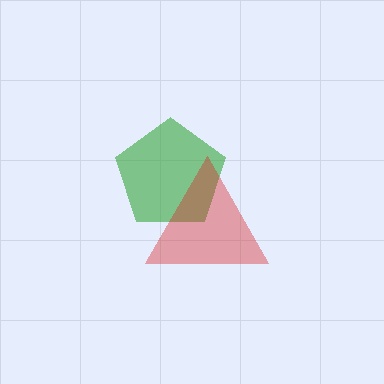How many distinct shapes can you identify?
There are 2 distinct shapes: a green pentagon, a red triangle.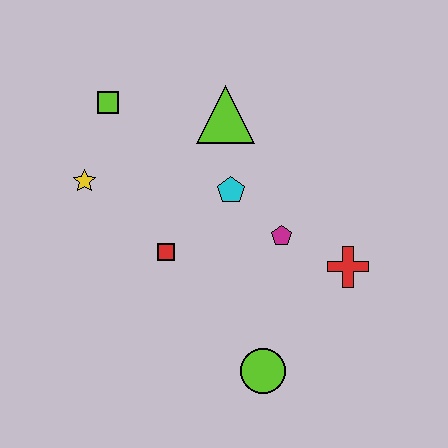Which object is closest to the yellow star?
The lime square is closest to the yellow star.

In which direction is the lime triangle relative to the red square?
The lime triangle is above the red square.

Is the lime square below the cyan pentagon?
No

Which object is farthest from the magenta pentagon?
The lime square is farthest from the magenta pentagon.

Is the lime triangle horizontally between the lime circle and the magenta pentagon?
No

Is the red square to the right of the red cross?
No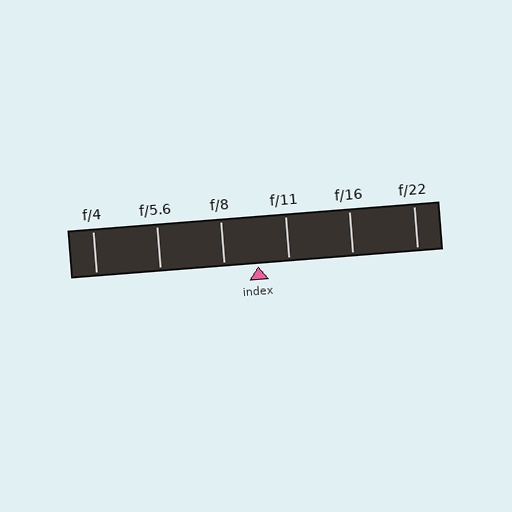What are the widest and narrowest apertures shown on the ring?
The widest aperture shown is f/4 and the narrowest is f/22.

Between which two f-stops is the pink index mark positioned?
The index mark is between f/8 and f/11.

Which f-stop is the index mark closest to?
The index mark is closest to f/11.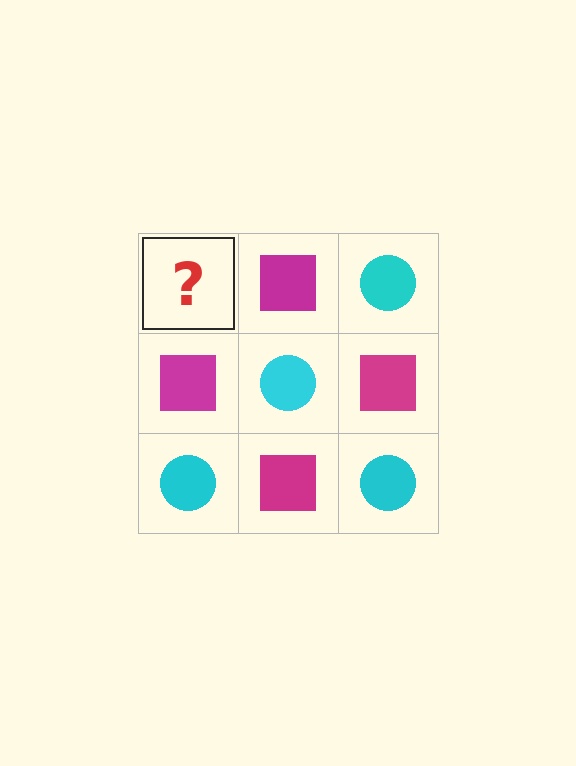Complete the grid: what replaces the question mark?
The question mark should be replaced with a cyan circle.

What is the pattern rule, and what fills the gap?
The rule is that it alternates cyan circle and magenta square in a checkerboard pattern. The gap should be filled with a cyan circle.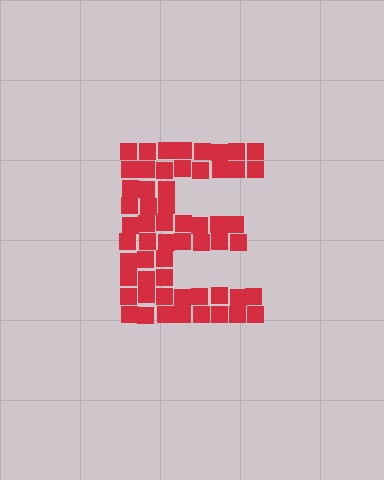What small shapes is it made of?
It is made of small squares.